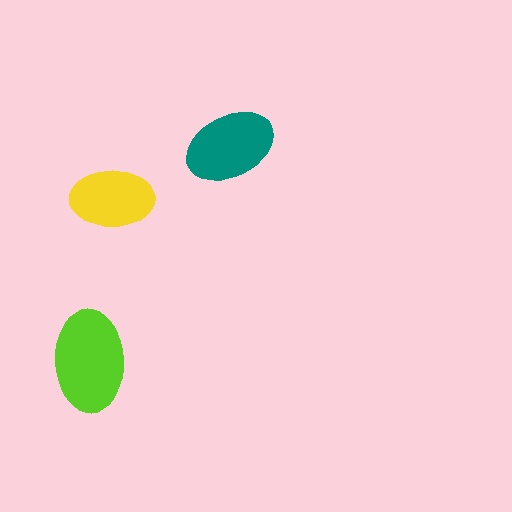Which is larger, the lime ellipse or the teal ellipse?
The lime one.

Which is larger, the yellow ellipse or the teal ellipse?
The teal one.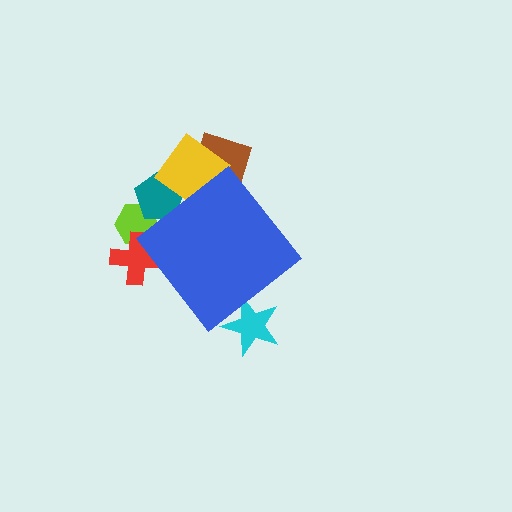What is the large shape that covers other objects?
A blue diamond.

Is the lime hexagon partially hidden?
Yes, the lime hexagon is partially hidden behind the blue diamond.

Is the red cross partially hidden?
Yes, the red cross is partially hidden behind the blue diamond.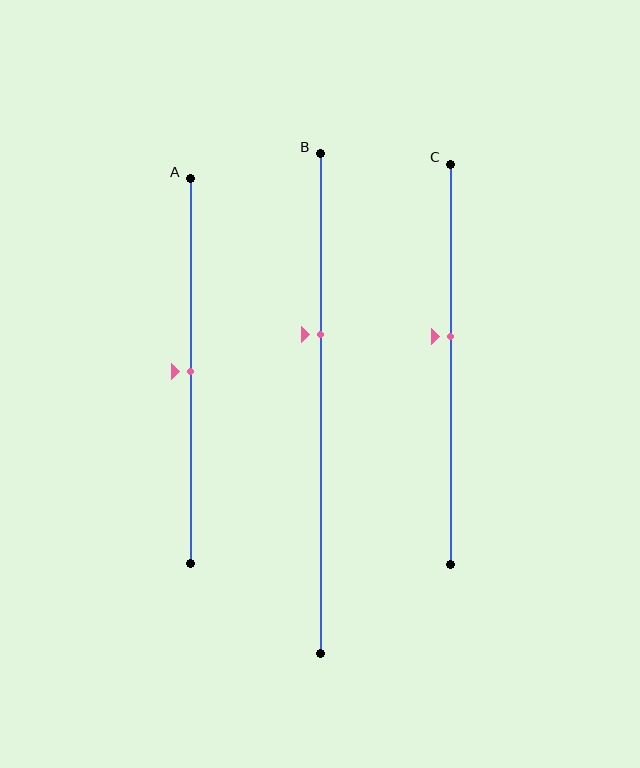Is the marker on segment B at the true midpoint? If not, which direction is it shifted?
No, the marker on segment B is shifted upward by about 14% of the segment length.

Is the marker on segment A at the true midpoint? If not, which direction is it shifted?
Yes, the marker on segment A is at the true midpoint.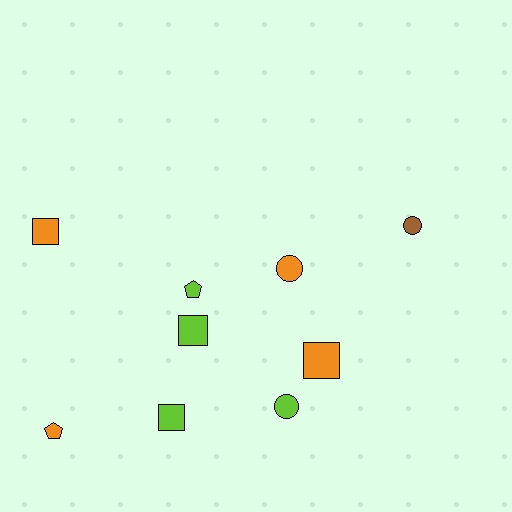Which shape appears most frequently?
Square, with 4 objects.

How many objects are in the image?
There are 9 objects.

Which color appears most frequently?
Orange, with 4 objects.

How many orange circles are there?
There is 1 orange circle.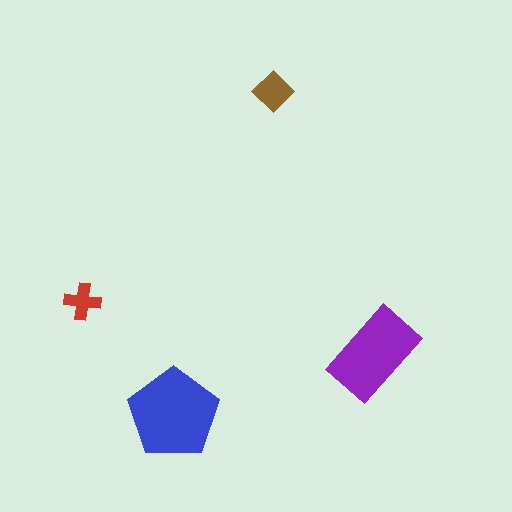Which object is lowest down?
The blue pentagon is bottommost.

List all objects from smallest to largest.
The red cross, the brown diamond, the purple rectangle, the blue pentagon.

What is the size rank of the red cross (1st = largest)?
4th.